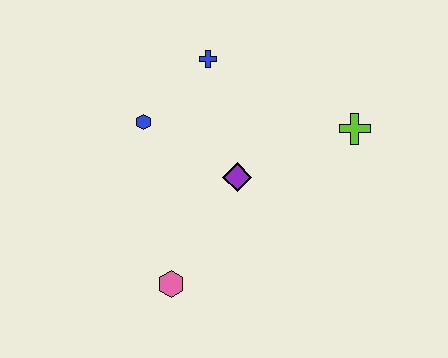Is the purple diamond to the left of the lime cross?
Yes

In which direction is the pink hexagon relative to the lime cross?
The pink hexagon is to the left of the lime cross.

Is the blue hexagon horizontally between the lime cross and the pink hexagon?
No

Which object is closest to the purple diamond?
The blue hexagon is closest to the purple diamond.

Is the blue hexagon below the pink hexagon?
No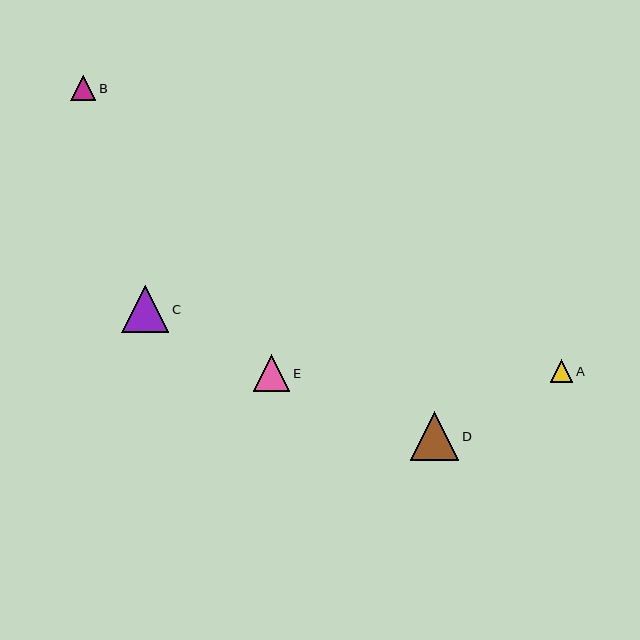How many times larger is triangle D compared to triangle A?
Triangle D is approximately 2.1 times the size of triangle A.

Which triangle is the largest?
Triangle D is the largest with a size of approximately 49 pixels.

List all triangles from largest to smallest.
From largest to smallest: D, C, E, B, A.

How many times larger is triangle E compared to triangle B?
Triangle E is approximately 1.5 times the size of triangle B.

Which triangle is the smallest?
Triangle A is the smallest with a size of approximately 23 pixels.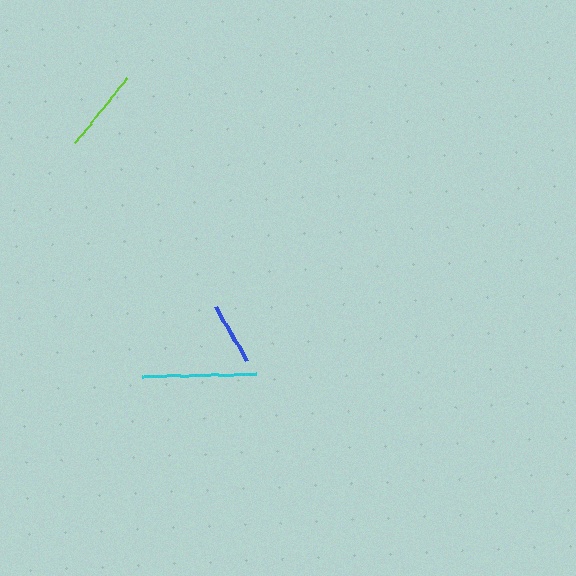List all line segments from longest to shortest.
From longest to shortest: cyan, lime, blue.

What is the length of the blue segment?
The blue segment is approximately 62 pixels long.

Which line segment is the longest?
The cyan line is the longest at approximately 114 pixels.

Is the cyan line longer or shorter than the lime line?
The cyan line is longer than the lime line.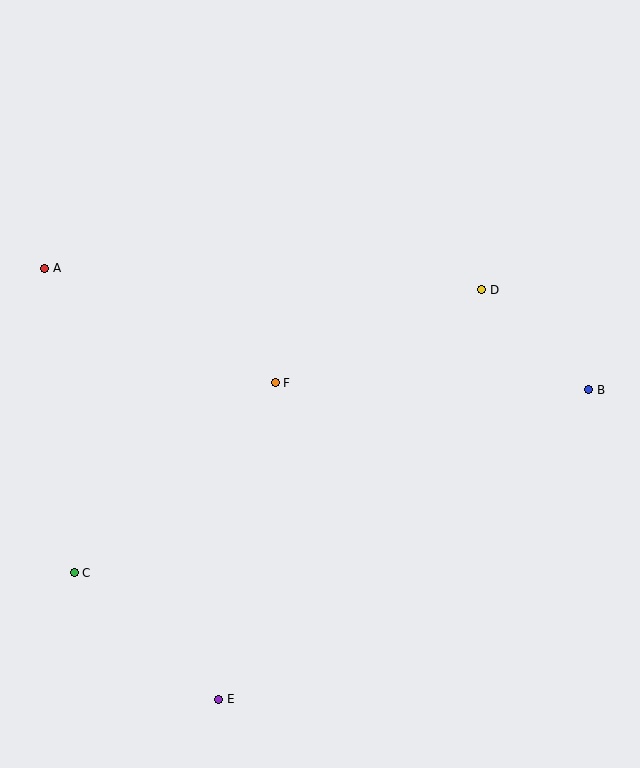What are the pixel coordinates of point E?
Point E is at (219, 699).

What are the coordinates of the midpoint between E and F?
The midpoint between E and F is at (247, 541).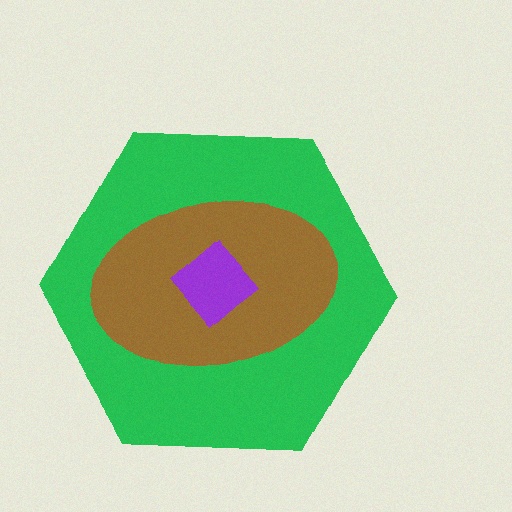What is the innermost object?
The purple diamond.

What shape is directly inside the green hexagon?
The brown ellipse.